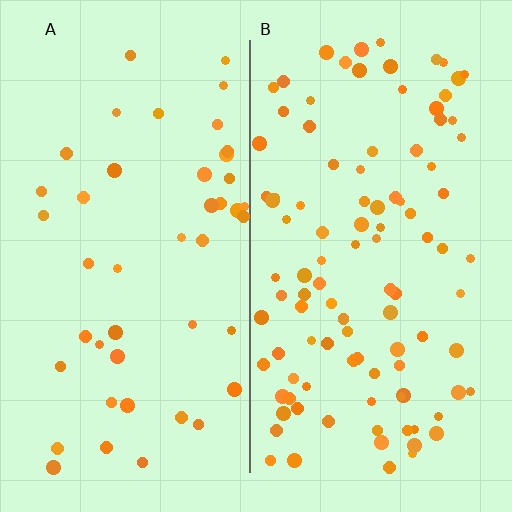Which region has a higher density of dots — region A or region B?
B (the right).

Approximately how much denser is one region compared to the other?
Approximately 2.3× — region B over region A.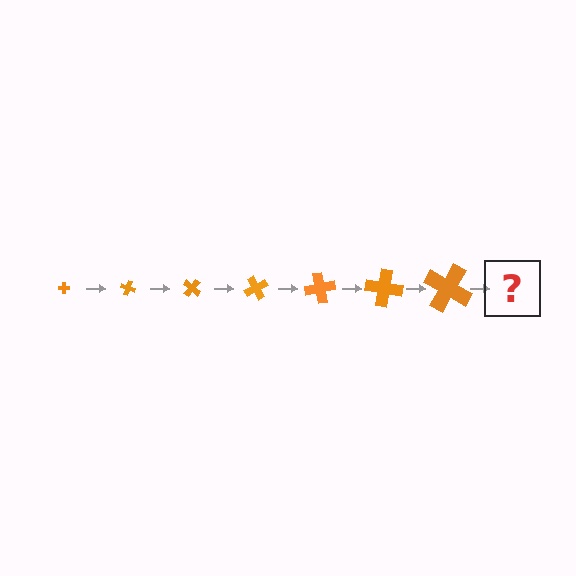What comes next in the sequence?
The next element should be a cross, larger than the previous one and rotated 140 degrees from the start.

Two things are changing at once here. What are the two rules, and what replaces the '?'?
The two rules are that the cross grows larger each step and it rotates 20 degrees each step. The '?' should be a cross, larger than the previous one and rotated 140 degrees from the start.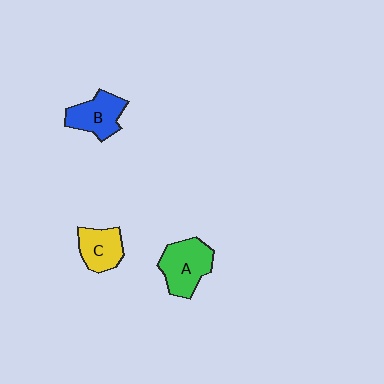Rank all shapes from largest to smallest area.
From largest to smallest: A (green), B (blue), C (yellow).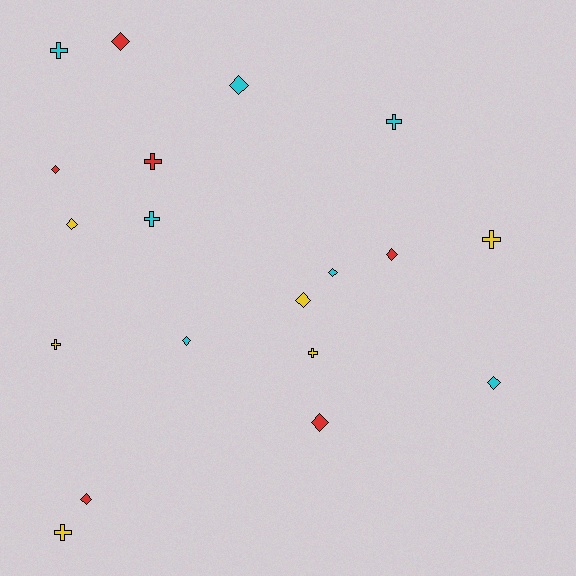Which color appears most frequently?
Cyan, with 7 objects.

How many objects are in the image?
There are 19 objects.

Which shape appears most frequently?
Diamond, with 11 objects.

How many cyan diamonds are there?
There are 4 cyan diamonds.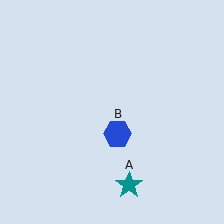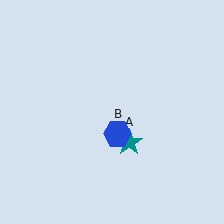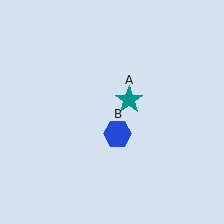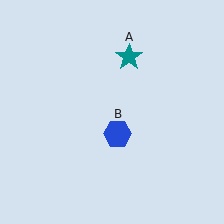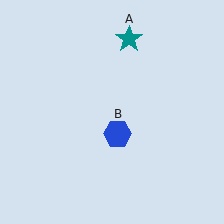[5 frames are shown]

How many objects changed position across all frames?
1 object changed position: teal star (object A).